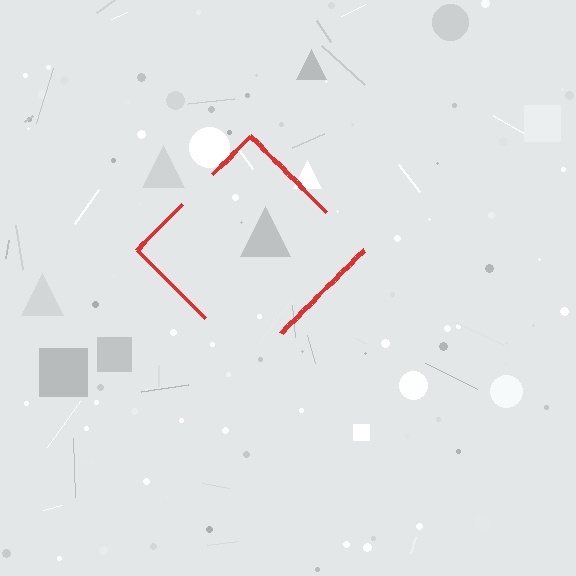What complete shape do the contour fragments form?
The contour fragments form a diamond.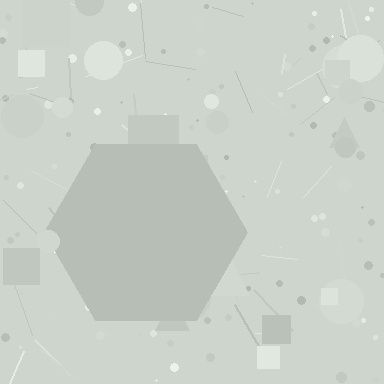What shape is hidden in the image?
A hexagon is hidden in the image.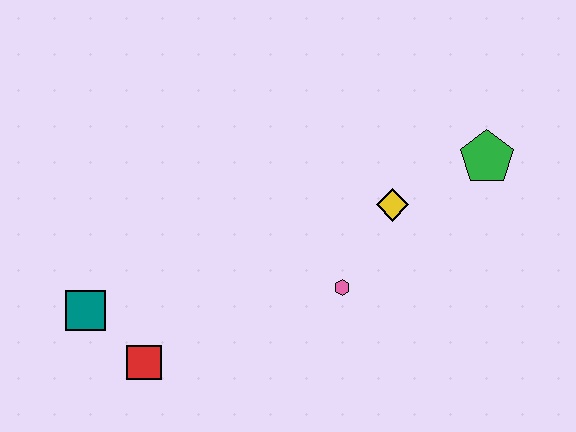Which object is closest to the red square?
The teal square is closest to the red square.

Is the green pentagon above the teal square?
Yes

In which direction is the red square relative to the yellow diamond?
The red square is to the left of the yellow diamond.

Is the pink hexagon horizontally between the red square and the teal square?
No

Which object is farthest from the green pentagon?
The teal square is farthest from the green pentagon.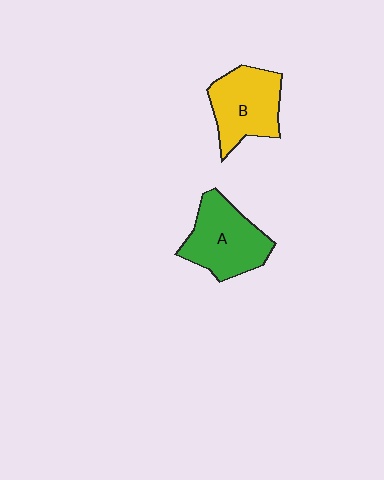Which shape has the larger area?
Shape A (green).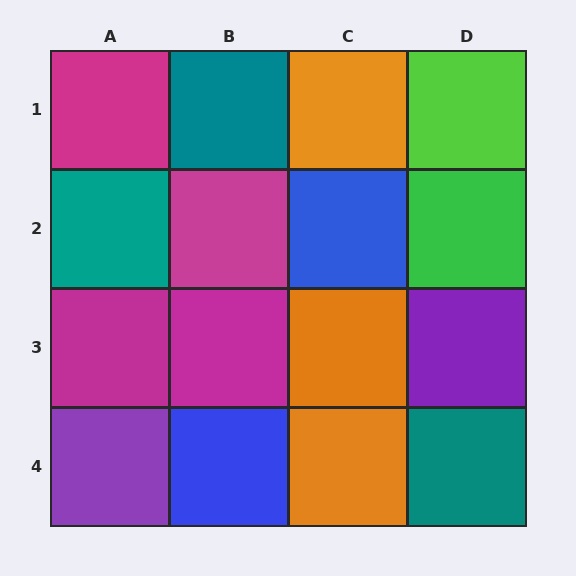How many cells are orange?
3 cells are orange.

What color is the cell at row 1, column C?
Orange.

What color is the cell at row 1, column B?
Teal.